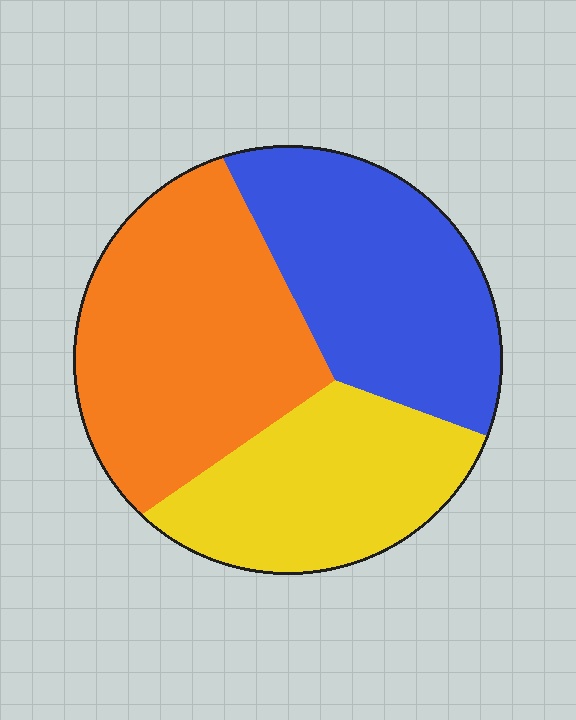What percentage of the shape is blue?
Blue covers about 35% of the shape.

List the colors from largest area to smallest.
From largest to smallest: orange, blue, yellow.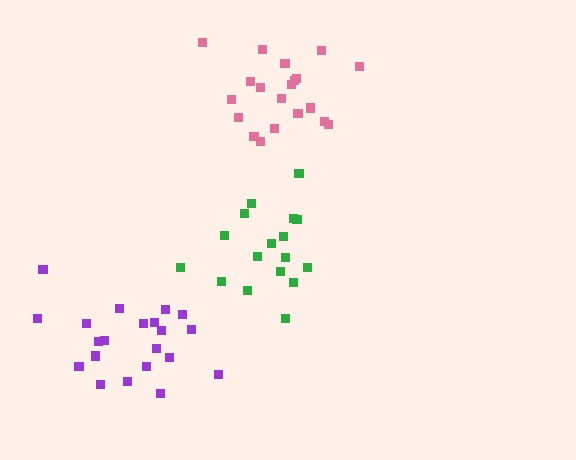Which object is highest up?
The pink cluster is topmost.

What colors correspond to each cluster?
The clusters are colored: purple, green, pink.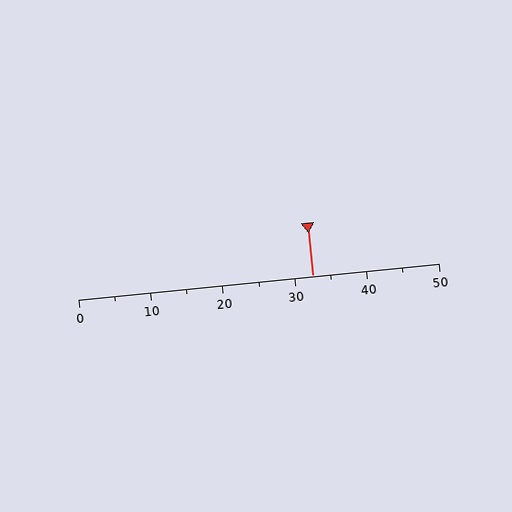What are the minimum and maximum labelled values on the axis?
The axis runs from 0 to 50.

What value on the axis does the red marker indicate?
The marker indicates approximately 32.5.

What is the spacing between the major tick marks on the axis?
The major ticks are spaced 10 apart.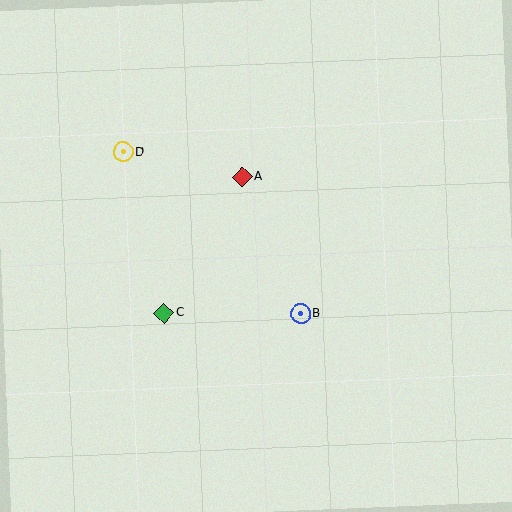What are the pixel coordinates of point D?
Point D is at (123, 152).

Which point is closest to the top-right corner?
Point A is closest to the top-right corner.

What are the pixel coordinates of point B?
Point B is at (301, 314).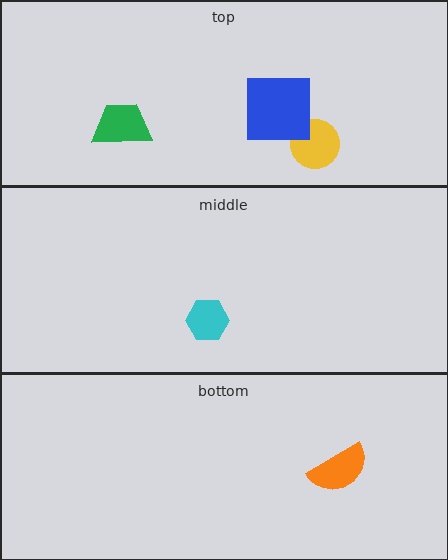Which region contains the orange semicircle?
The bottom region.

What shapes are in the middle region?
The cyan hexagon.